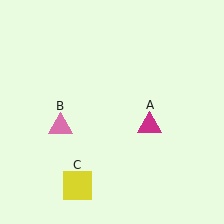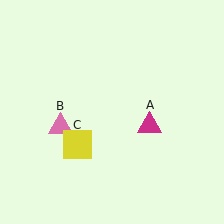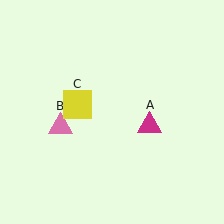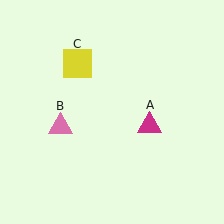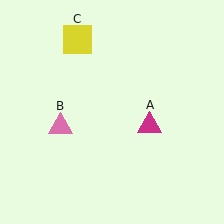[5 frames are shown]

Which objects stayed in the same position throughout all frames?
Magenta triangle (object A) and pink triangle (object B) remained stationary.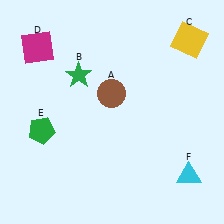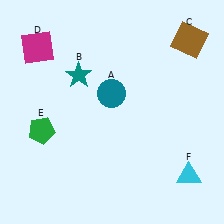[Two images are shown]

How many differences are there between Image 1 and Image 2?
There are 3 differences between the two images.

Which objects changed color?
A changed from brown to teal. B changed from green to teal. C changed from yellow to brown.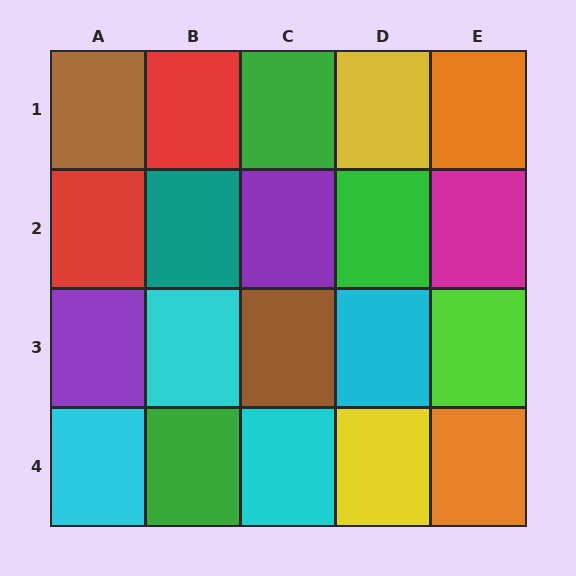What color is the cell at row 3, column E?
Lime.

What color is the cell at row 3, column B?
Cyan.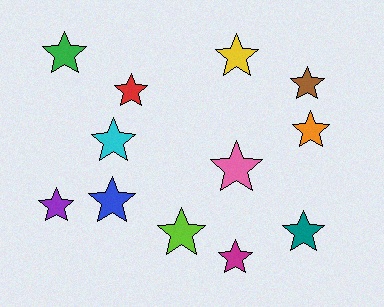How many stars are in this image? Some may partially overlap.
There are 12 stars.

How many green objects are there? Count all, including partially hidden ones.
There is 1 green object.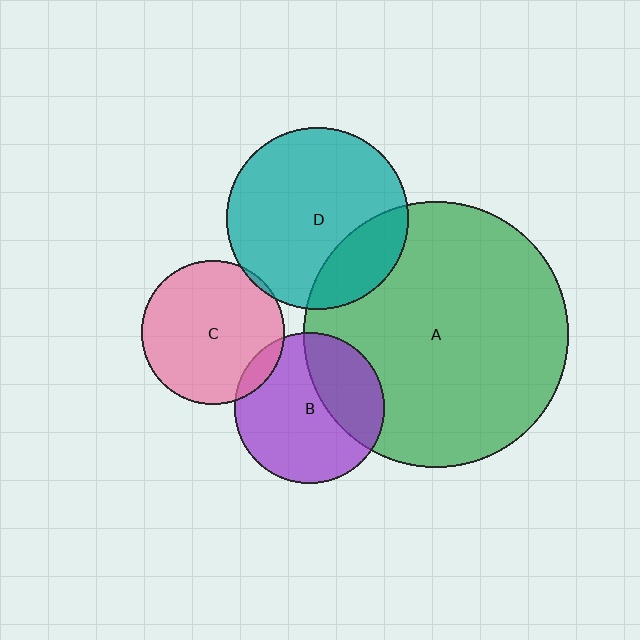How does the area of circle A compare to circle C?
Approximately 3.4 times.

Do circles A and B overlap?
Yes.